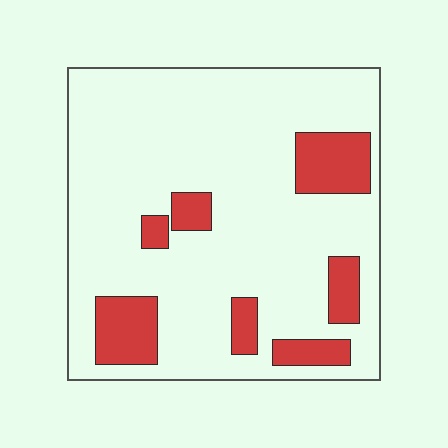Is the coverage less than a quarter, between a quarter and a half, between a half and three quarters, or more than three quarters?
Less than a quarter.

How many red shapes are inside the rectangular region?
7.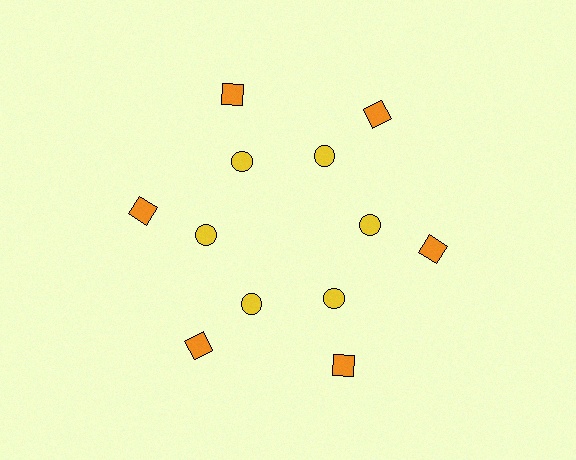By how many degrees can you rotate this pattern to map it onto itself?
The pattern maps onto itself every 60 degrees of rotation.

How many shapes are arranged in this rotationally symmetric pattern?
There are 12 shapes, arranged in 6 groups of 2.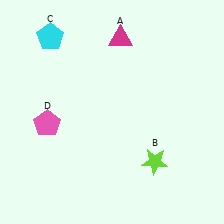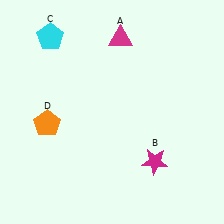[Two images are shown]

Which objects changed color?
B changed from lime to magenta. D changed from pink to orange.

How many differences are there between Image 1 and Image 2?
There are 2 differences between the two images.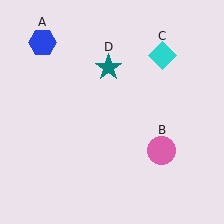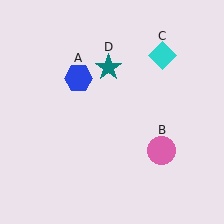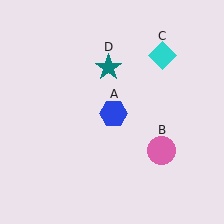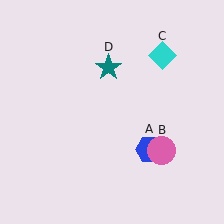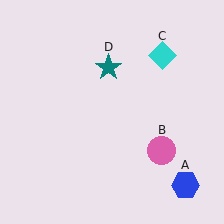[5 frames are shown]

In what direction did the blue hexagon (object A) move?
The blue hexagon (object A) moved down and to the right.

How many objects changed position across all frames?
1 object changed position: blue hexagon (object A).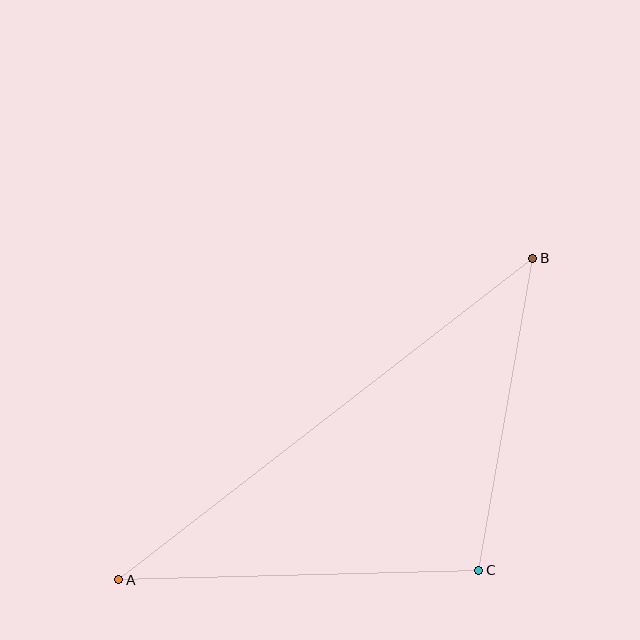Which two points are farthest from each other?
Points A and B are farthest from each other.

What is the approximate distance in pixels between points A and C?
The distance between A and C is approximately 360 pixels.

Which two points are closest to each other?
Points B and C are closest to each other.